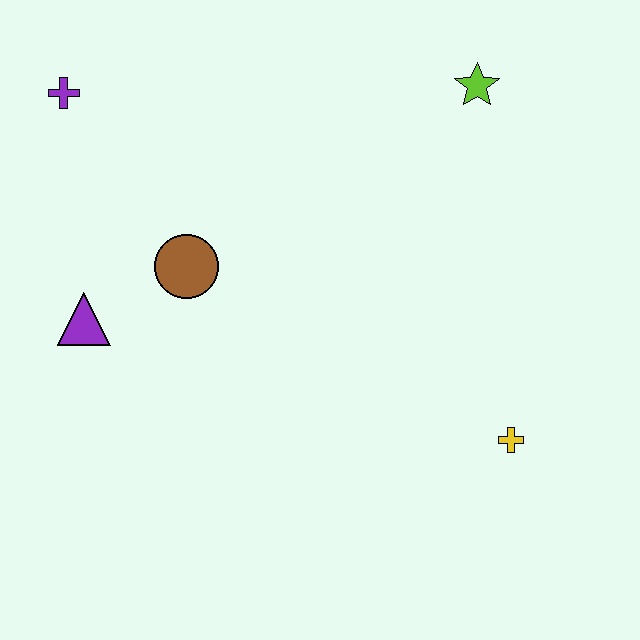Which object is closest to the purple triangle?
The brown circle is closest to the purple triangle.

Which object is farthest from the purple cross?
The yellow cross is farthest from the purple cross.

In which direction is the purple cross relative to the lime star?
The purple cross is to the left of the lime star.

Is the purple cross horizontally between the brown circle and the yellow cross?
No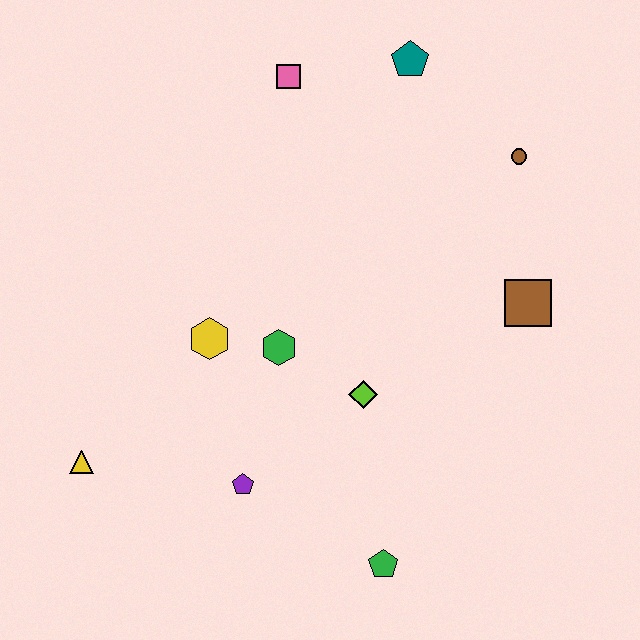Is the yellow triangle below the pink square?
Yes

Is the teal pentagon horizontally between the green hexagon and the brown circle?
Yes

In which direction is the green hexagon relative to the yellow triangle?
The green hexagon is to the right of the yellow triangle.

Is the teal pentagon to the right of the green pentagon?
Yes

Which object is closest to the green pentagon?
The purple pentagon is closest to the green pentagon.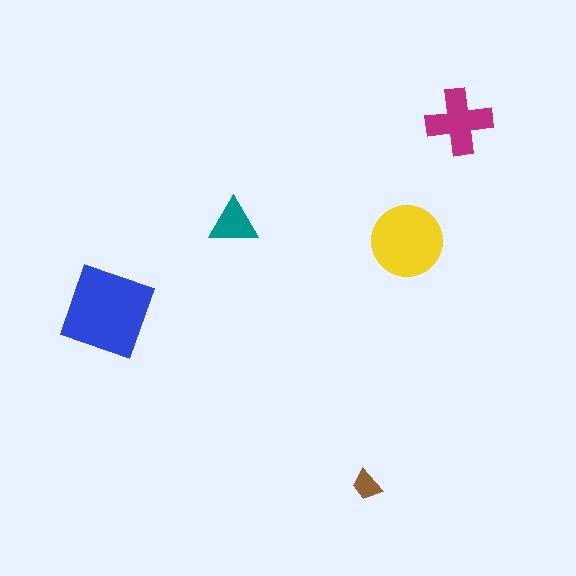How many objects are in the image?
There are 5 objects in the image.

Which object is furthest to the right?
The magenta cross is rightmost.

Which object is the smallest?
The brown trapezoid.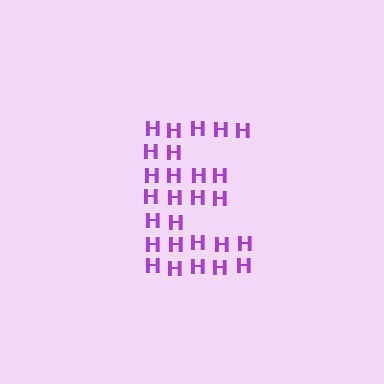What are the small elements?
The small elements are letter H's.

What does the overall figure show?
The overall figure shows the letter E.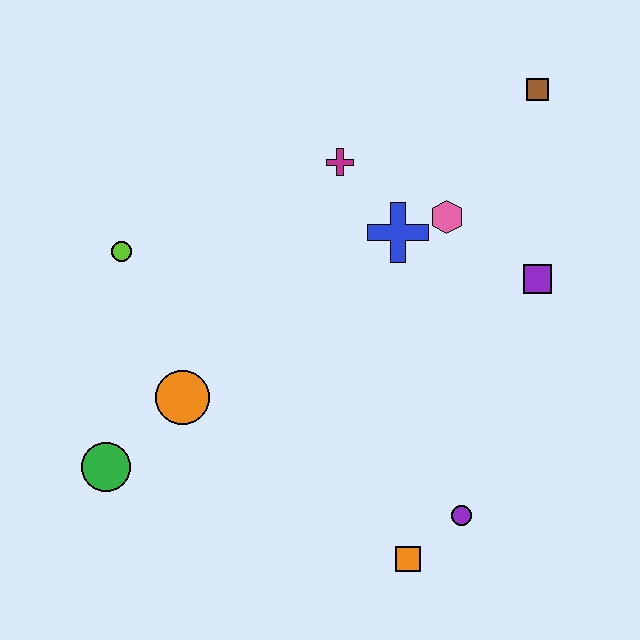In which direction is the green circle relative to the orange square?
The green circle is to the left of the orange square.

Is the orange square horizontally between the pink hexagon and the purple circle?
No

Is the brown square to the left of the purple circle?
No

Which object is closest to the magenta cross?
The blue cross is closest to the magenta cross.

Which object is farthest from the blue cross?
The green circle is farthest from the blue cross.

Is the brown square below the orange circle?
No